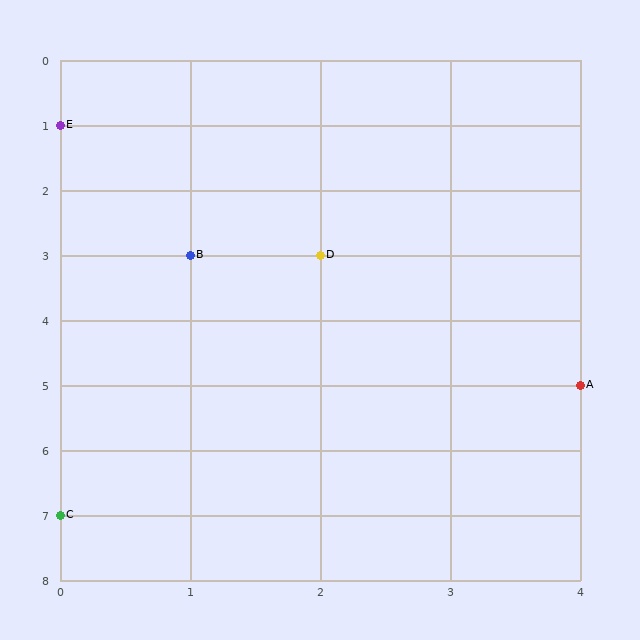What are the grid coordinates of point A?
Point A is at grid coordinates (4, 5).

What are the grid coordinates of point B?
Point B is at grid coordinates (1, 3).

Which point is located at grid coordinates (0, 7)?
Point C is at (0, 7).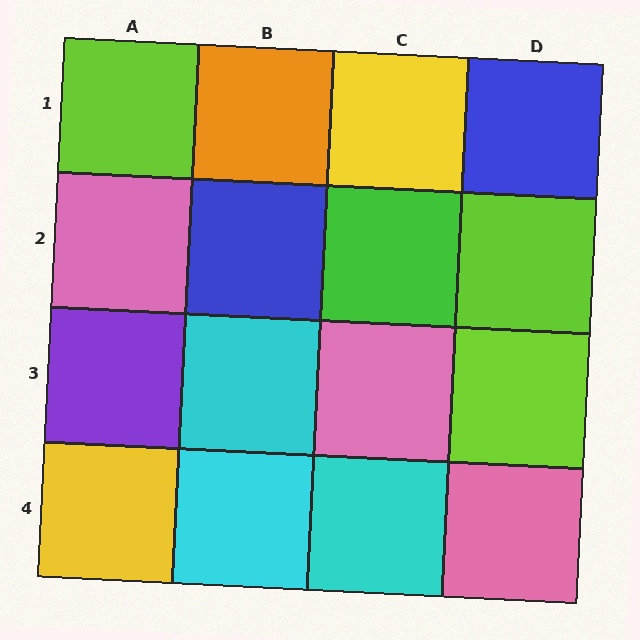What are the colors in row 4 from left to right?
Yellow, cyan, cyan, pink.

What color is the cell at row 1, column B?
Orange.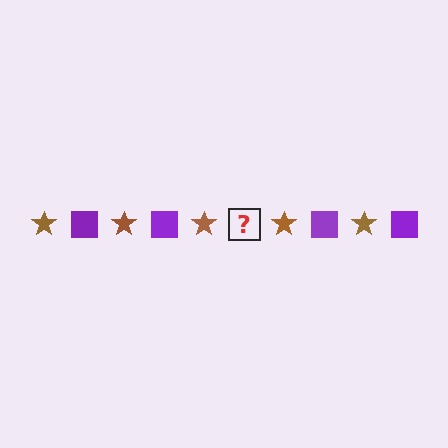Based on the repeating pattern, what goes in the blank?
The blank should be a purple square.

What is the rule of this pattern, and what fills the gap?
The rule is that the pattern alternates between brown star and purple square. The gap should be filled with a purple square.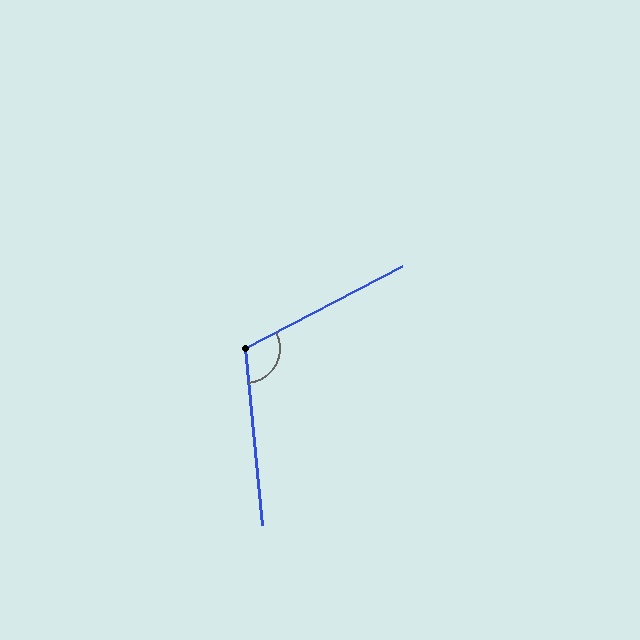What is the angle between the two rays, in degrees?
Approximately 112 degrees.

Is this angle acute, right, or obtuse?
It is obtuse.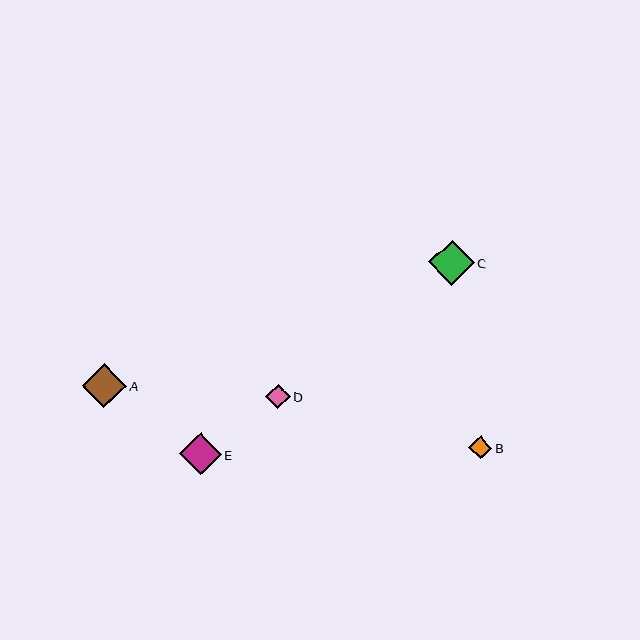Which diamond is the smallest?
Diamond B is the smallest with a size of approximately 23 pixels.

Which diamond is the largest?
Diamond C is the largest with a size of approximately 45 pixels.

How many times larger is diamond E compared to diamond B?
Diamond E is approximately 1.8 times the size of diamond B.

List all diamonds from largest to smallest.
From largest to smallest: C, A, E, D, B.